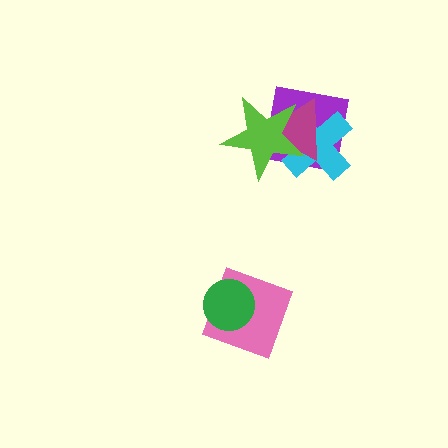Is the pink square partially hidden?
Yes, it is partially covered by another shape.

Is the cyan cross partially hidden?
Yes, it is partially covered by another shape.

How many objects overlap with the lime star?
3 objects overlap with the lime star.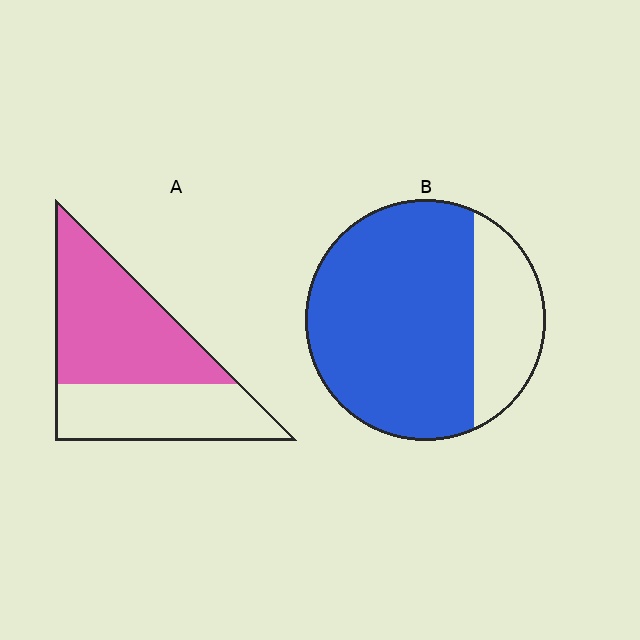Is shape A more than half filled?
Yes.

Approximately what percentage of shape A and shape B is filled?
A is approximately 60% and B is approximately 75%.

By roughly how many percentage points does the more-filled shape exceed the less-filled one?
By roughly 15 percentage points (B over A).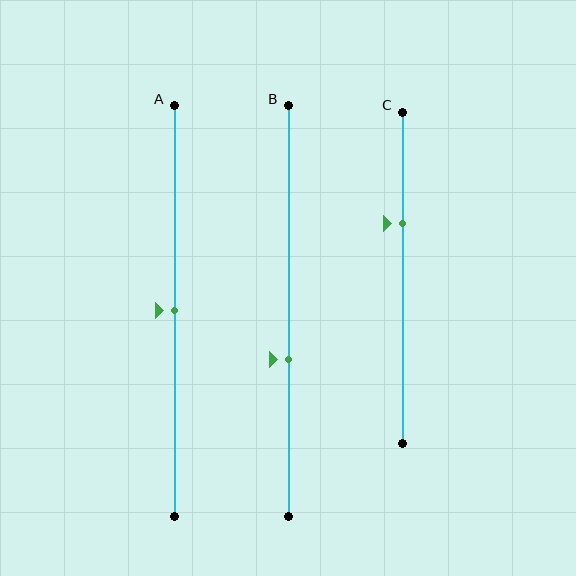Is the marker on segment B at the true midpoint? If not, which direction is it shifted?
No, the marker on segment B is shifted downward by about 12% of the segment length.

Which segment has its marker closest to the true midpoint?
Segment A has its marker closest to the true midpoint.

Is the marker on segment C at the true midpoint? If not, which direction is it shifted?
No, the marker on segment C is shifted upward by about 17% of the segment length.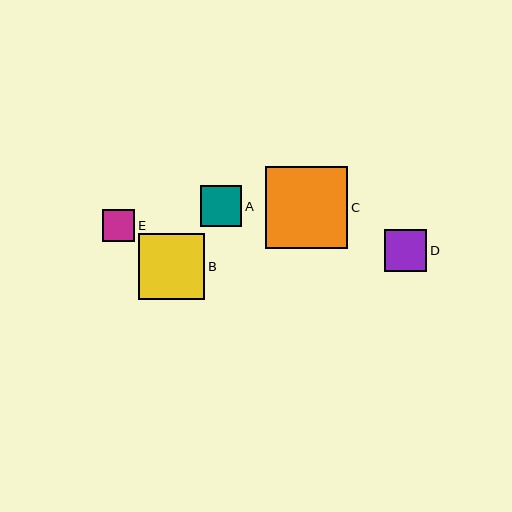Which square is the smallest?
Square E is the smallest with a size of approximately 32 pixels.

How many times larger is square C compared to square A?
Square C is approximately 2.0 times the size of square A.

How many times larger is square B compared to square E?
Square B is approximately 2.0 times the size of square E.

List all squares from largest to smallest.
From largest to smallest: C, B, D, A, E.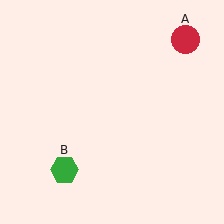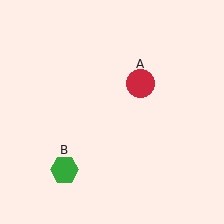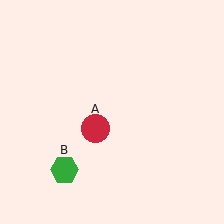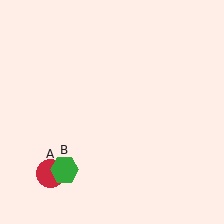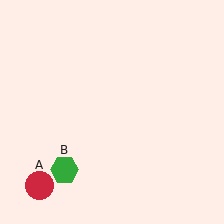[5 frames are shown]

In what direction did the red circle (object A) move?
The red circle (object A) moved down and to the left.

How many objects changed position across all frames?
1 object changed position: red circle (object A).